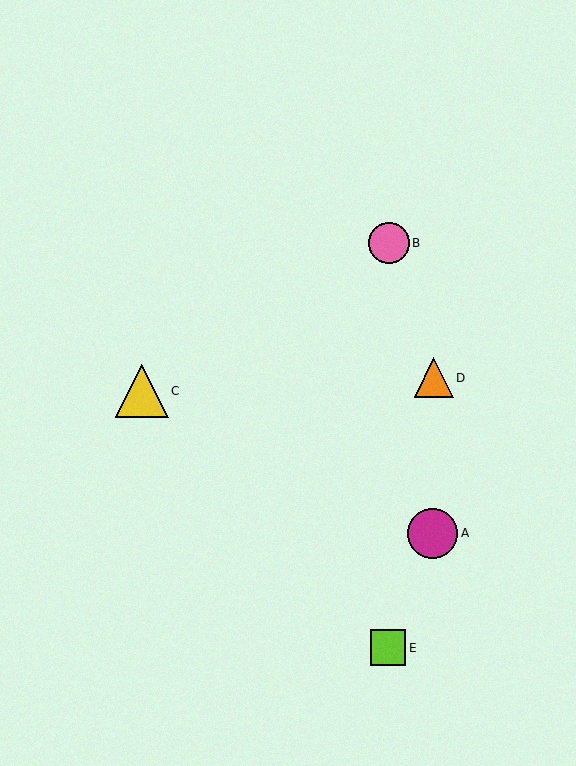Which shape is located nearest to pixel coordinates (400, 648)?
The lime square (labeled E) at (388, 648) is nearest to that location.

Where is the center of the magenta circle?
The center of the magenta circle is at (433, 533).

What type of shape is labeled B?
Shape B is a pink circle.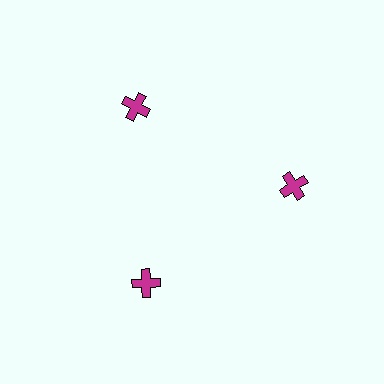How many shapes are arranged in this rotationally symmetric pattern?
There are 3 shapes, arranged in 3 groups of 1.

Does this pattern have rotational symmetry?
Yes, this pattern has 3-fold rotational symmetry. It looks the same after rotating 120 degrees around the center.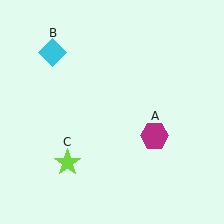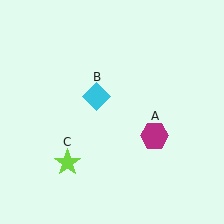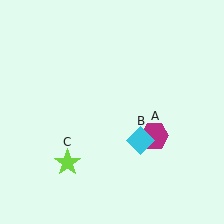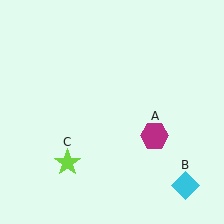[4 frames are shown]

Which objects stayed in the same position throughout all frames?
Magenta hexagon (object A) and lime star (object C) remained stationary.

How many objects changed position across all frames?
1 object changed position: cyan diamond (object B).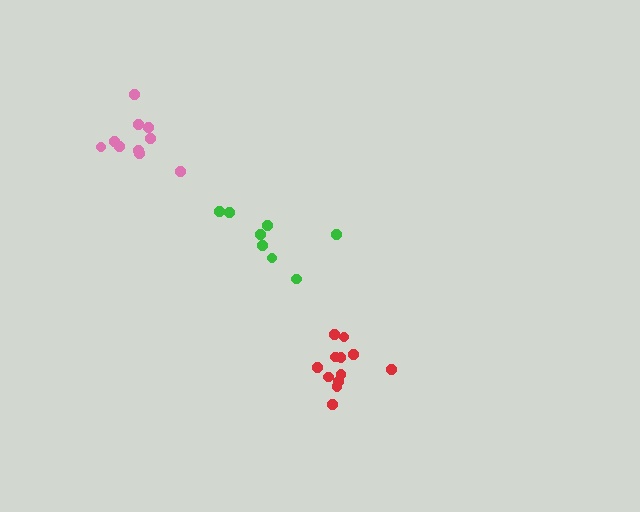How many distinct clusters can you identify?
There are 3 distinct clusters.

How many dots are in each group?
Group 1: 12 dots, Group 2: 10 dots, Group 3: 8 dots (30 total).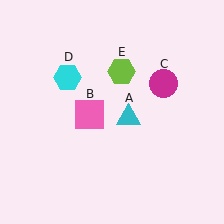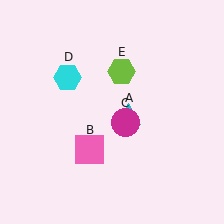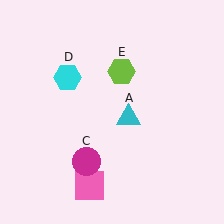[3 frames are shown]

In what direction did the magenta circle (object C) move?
The magenta circle (object C) moved down and to the left.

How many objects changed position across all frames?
2 objects changed position: pink square (object B), magenta circle (object C).